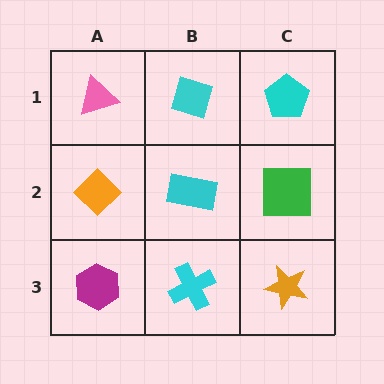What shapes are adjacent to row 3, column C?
A green square (row 2, column C), a cyan cross (row 3, column B).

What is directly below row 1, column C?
A green square.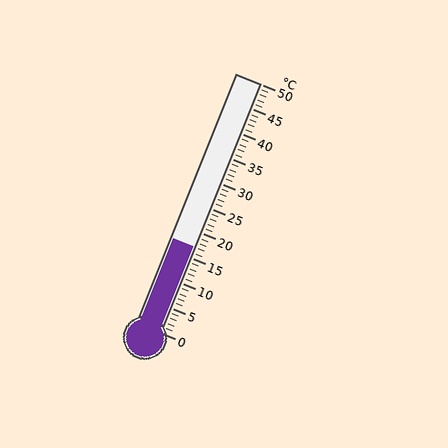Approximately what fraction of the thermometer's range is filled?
The thermometer is filled to approximately 35% of its range.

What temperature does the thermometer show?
The thermometer shows approximately 17°C.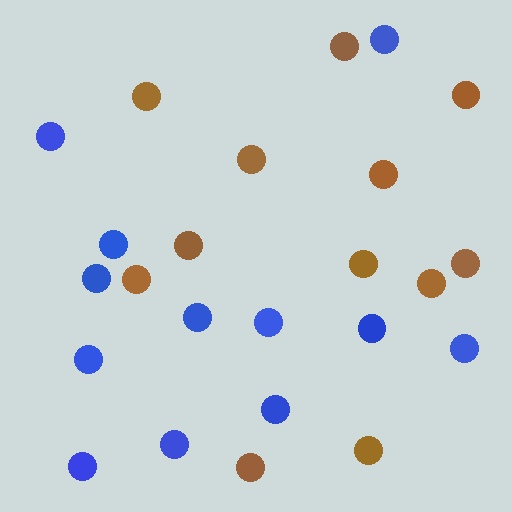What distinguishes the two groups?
There are 2 groups: one group of brown circles (12) and one group of blue circles (12).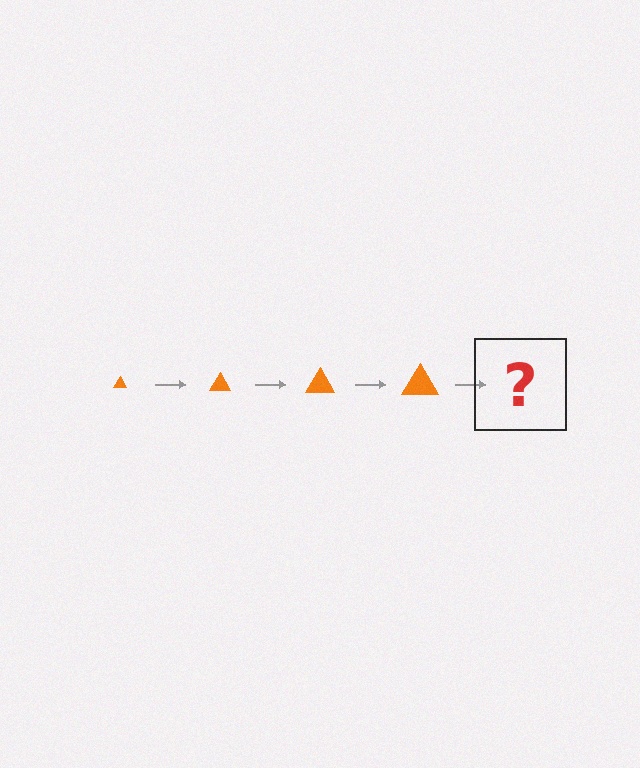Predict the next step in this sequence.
The next step is an orange triangle, larger than the previous one.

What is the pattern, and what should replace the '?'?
The pattern is that the triangle gets progressively larger each step. The '?' should be an orange triangle, larger than the previous one.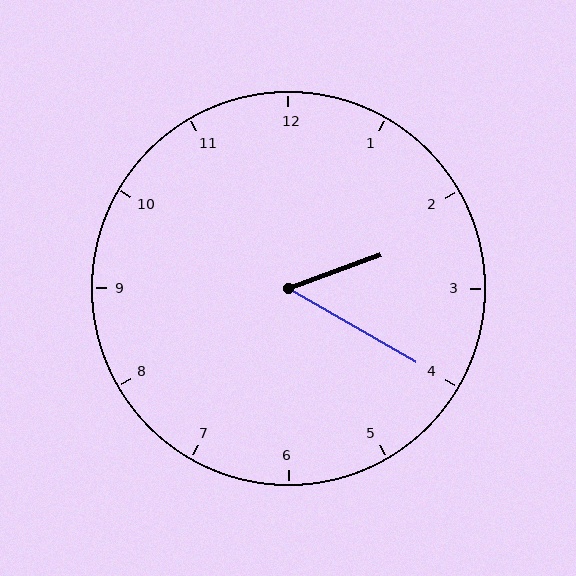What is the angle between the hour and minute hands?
Approximately 50 degrees.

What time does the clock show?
2:20.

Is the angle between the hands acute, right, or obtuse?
It is acute.